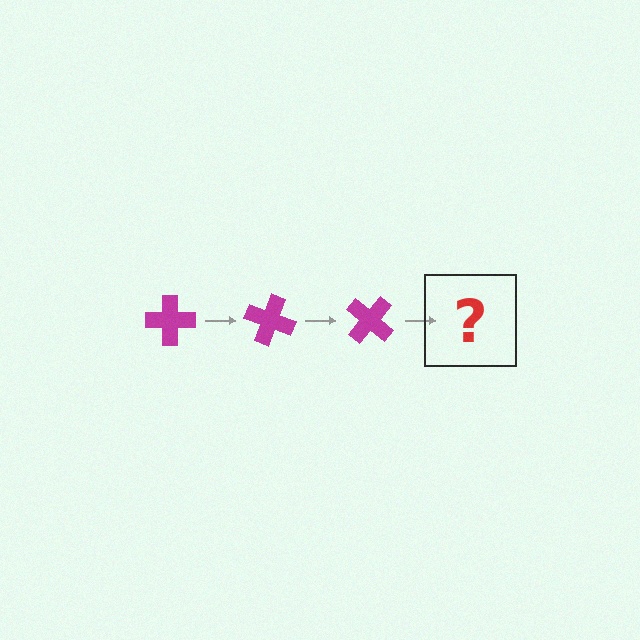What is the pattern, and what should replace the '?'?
The pattern is that the cross rotates 20 degrees each step. The '?' should be a magenta cross rotated 60 degrees.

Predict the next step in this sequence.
The next step is a magenta cross rotated 60 degrees.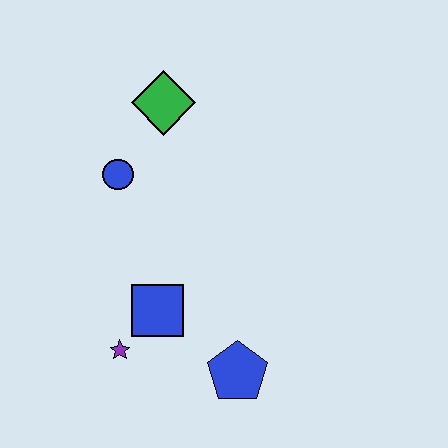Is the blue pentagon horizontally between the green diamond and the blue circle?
No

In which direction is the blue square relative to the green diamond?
The blue square is below the green diamond.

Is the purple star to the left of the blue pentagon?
Yes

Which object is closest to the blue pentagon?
The blue square is closest to the blue pentagon.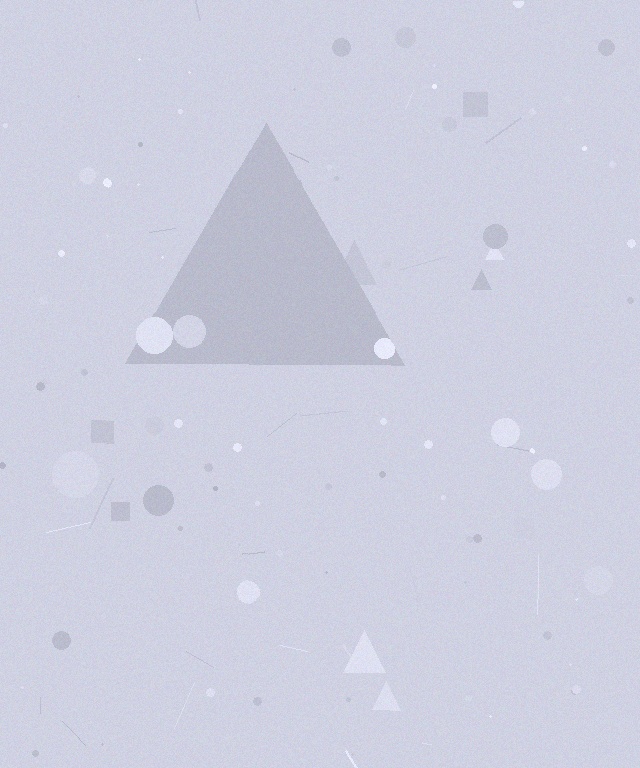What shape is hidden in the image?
A triangle is hidden in the image.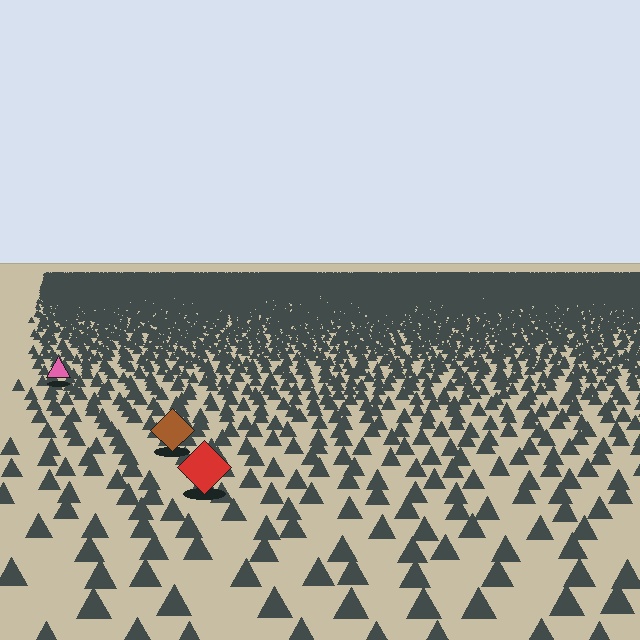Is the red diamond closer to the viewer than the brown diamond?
Yes. The red diamond is closer — you can tell from the texture gradient: the ground texture is coarser near it.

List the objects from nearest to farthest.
From nearest to farthest: the red diamond, the brown diamond, the pink triangle.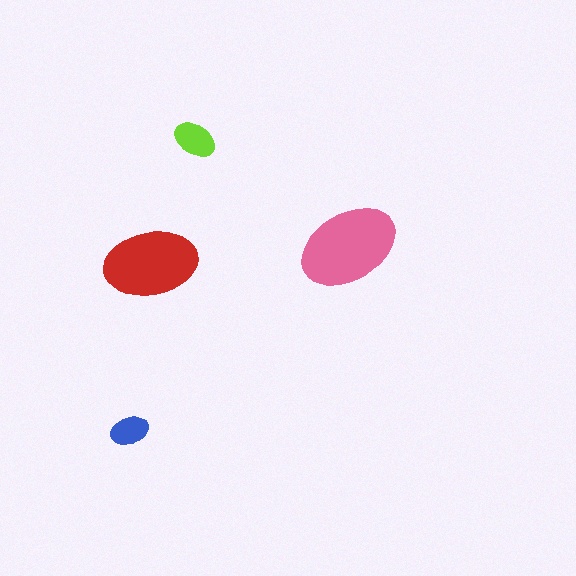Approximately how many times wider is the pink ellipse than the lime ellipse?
About 2.5 times wider.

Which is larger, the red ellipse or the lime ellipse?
The red one.